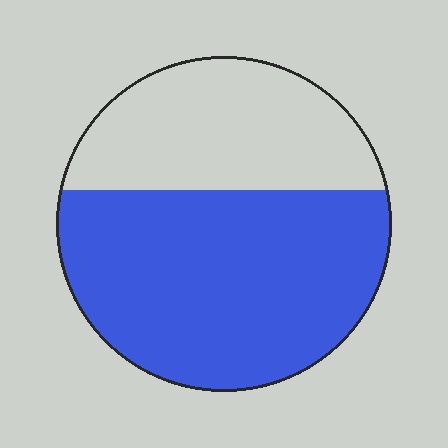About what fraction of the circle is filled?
About five eighths (5/8).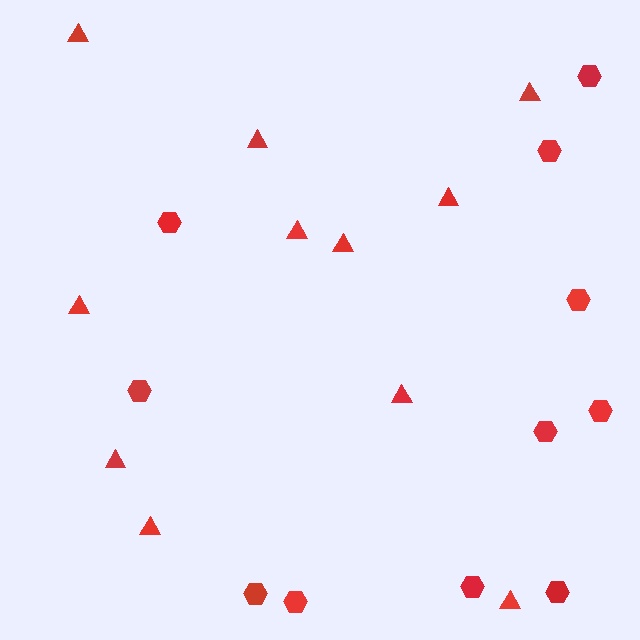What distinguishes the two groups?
There are 2 groups: one group of triangles (11) and one group of hexagons (11).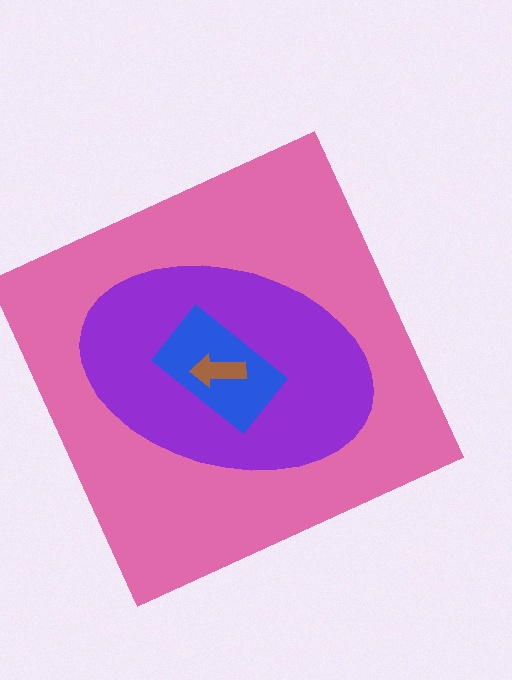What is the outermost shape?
The pink square.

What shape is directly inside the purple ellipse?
The blue rectangle.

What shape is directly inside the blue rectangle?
The brown arrow.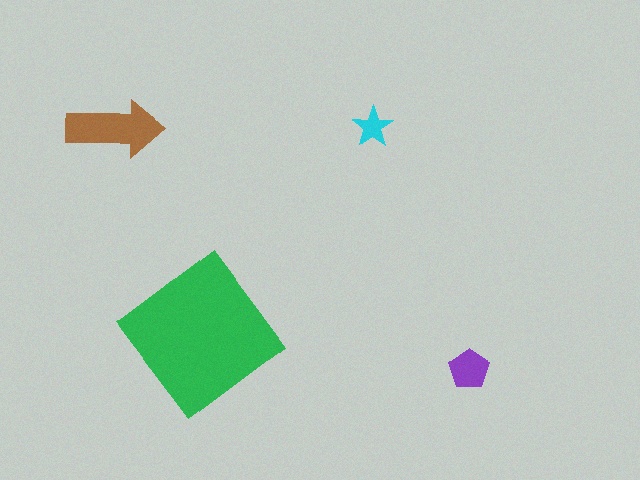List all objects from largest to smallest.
The green diamond, the brown arrow, the purple pentagon, the cyan star.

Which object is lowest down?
The purple pentagon is bottommost.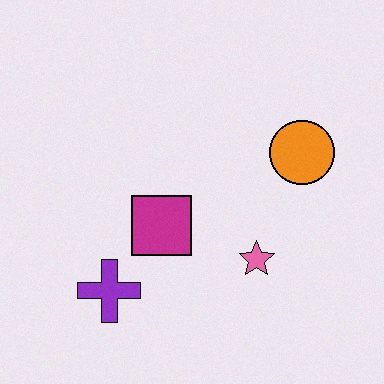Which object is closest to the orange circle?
The pink star is closest to the orange circle.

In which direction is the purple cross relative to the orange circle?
The purple cross is to the left of the orange circle.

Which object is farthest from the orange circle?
The purple cross is farthest from the orange circle.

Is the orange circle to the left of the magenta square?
No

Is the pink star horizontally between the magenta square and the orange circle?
Yes